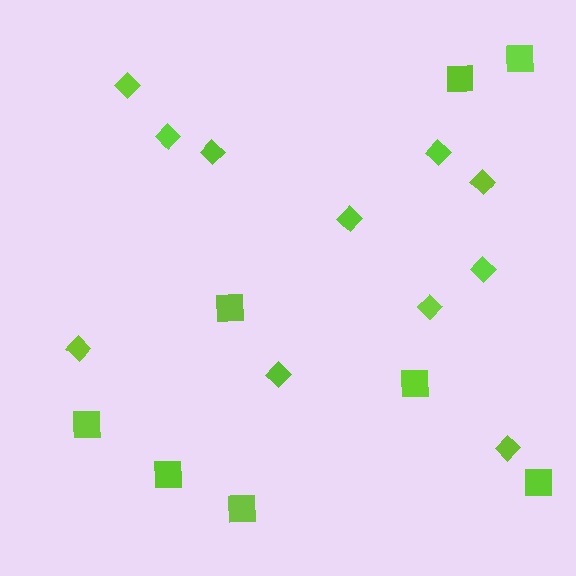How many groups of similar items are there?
There are 2 groups: one group of diamonds (11) and one group of squares (8).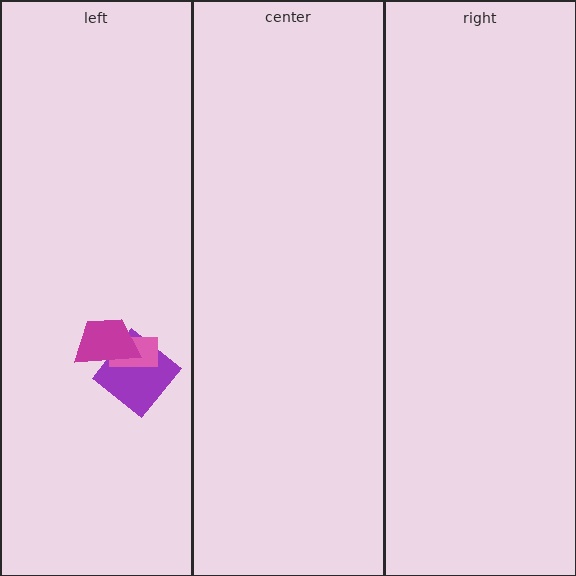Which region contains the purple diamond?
The left region.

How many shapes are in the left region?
3.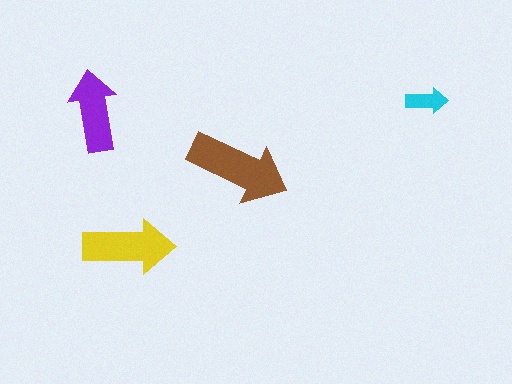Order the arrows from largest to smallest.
the brown one, the yellow one, the purple one, the cyan one.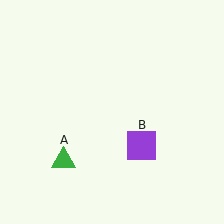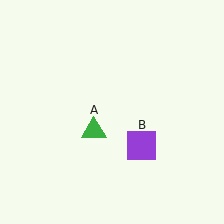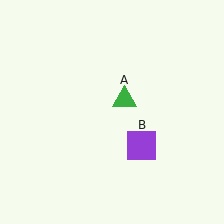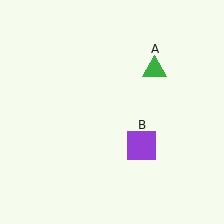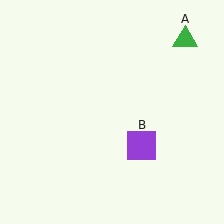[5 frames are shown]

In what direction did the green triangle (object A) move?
The green triangle (object A) moved up and to the right.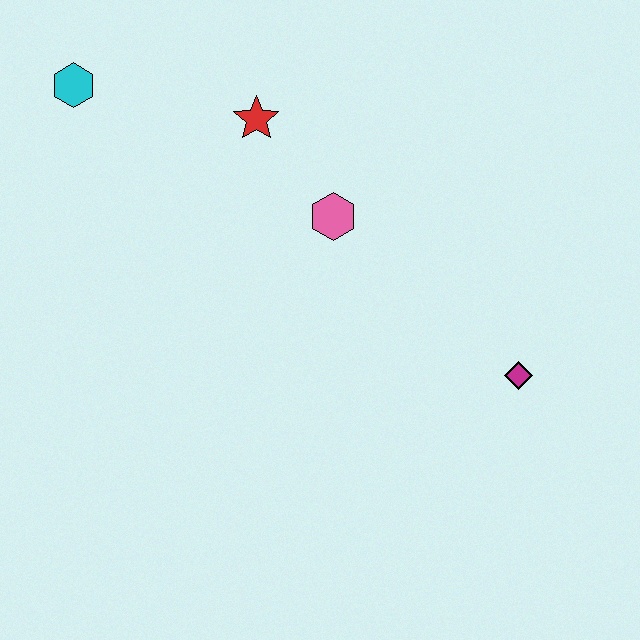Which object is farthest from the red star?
The magenta diamond is farthest from the red star.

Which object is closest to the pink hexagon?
The red star is closest to the pink hexagon.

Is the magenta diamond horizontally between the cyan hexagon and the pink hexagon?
No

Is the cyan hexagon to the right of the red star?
No